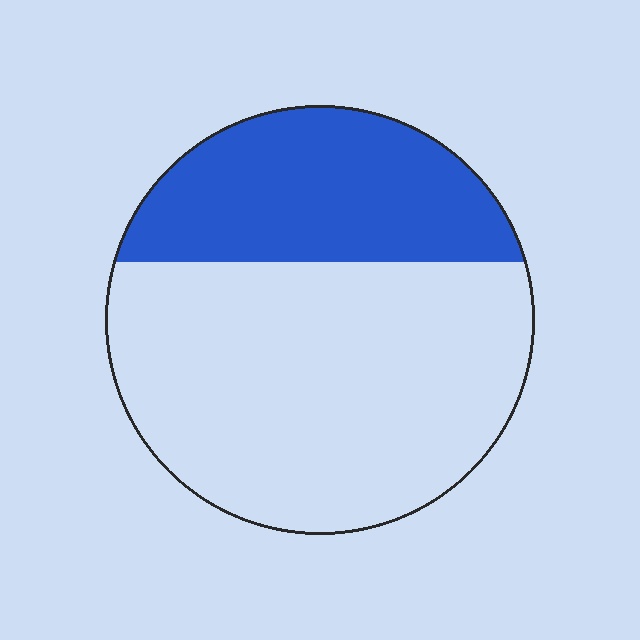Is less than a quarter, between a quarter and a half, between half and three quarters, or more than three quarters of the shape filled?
Between a quarter and a half.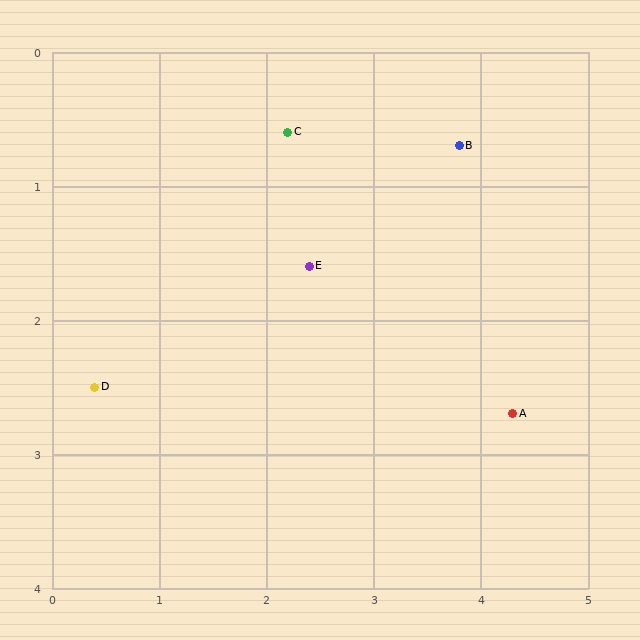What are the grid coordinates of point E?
Point E is at approximately (2.4, 1.6).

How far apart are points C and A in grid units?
Points C and A are about 3.0 grid units apart.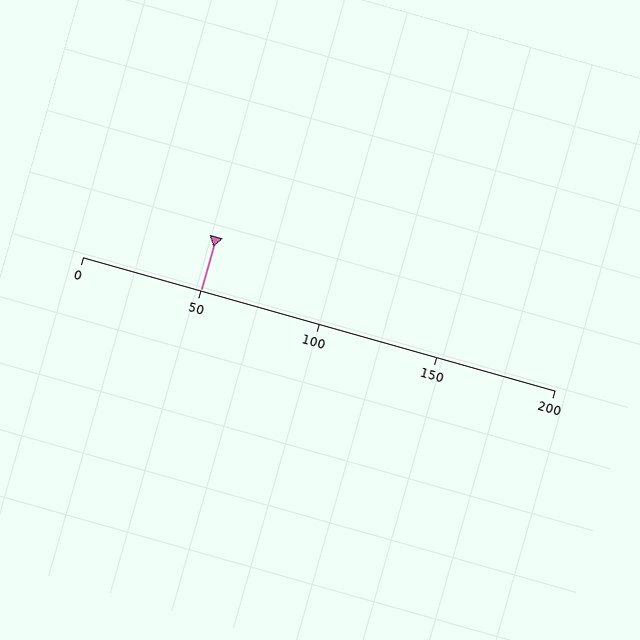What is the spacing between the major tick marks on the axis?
The major ticks are spaced 50 apart.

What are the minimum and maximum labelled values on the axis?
The axis runs from 0 to 200.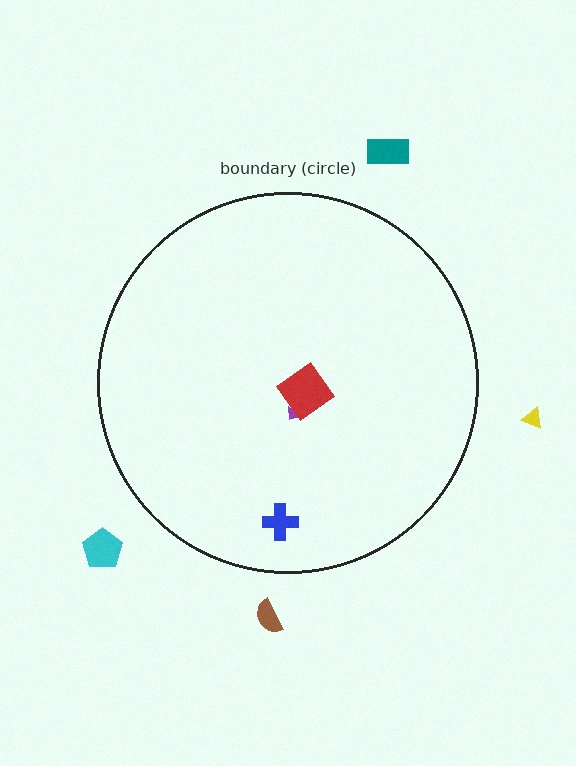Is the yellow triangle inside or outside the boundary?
Outside.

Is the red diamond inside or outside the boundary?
Inside.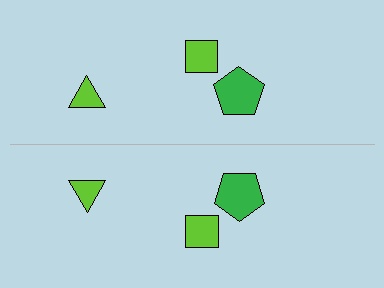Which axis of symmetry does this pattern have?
The pattern has a horizontal axis of symmetry running through the center of the image.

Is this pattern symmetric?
Yes, this pattern has bilateral (reflection) symmetry.